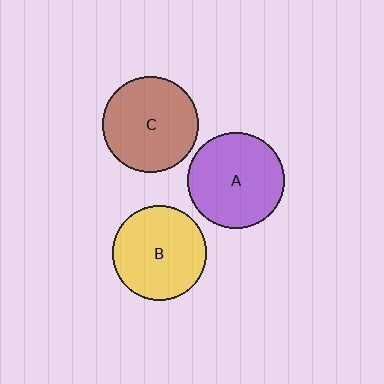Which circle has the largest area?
Circle C (brown).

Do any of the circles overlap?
No, none of the circles overlap.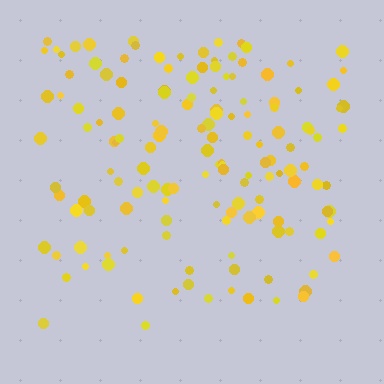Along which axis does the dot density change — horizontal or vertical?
Vertical.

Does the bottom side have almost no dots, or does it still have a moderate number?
Still a moderate number, just noticeably fewer than the top.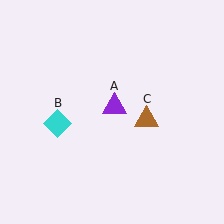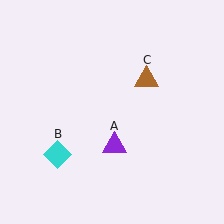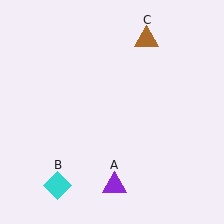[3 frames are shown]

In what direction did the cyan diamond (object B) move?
The cyan diamond (object B) moved down.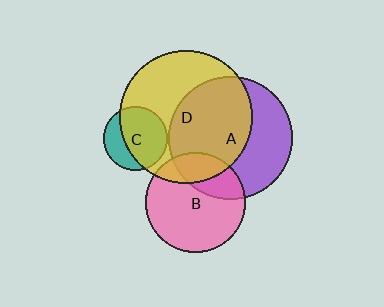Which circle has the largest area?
Circle D (yellow).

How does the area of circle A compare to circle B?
Approximately 1.5 times.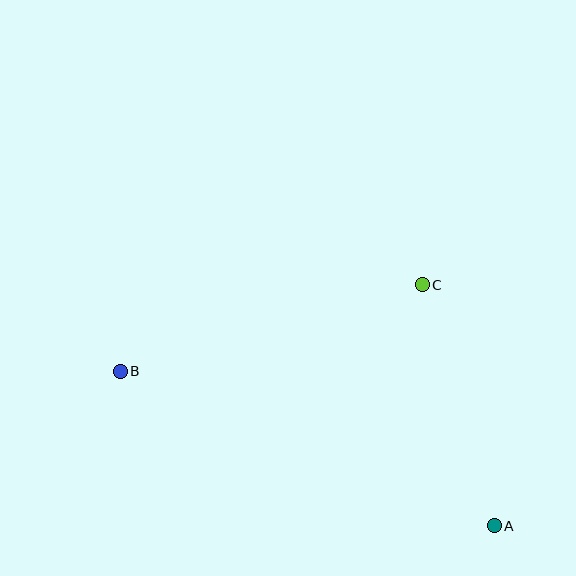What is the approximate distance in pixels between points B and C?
The distance between B and C is approximately 314 pixels.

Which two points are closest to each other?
Points A and C are closest to each other.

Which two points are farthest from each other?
Points A and B are farthest from each other.